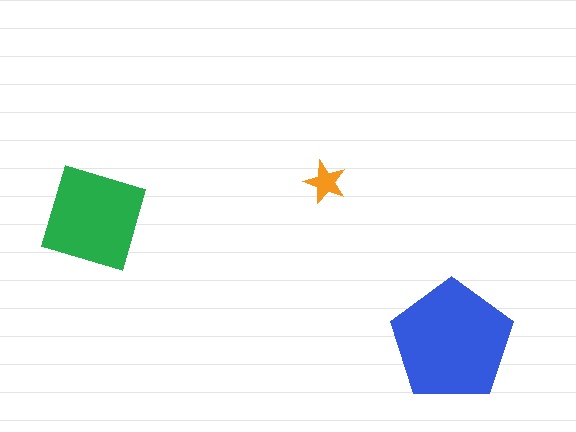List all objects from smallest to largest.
The orange star, the green diamond, the blue pentagon.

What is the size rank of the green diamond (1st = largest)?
2nd.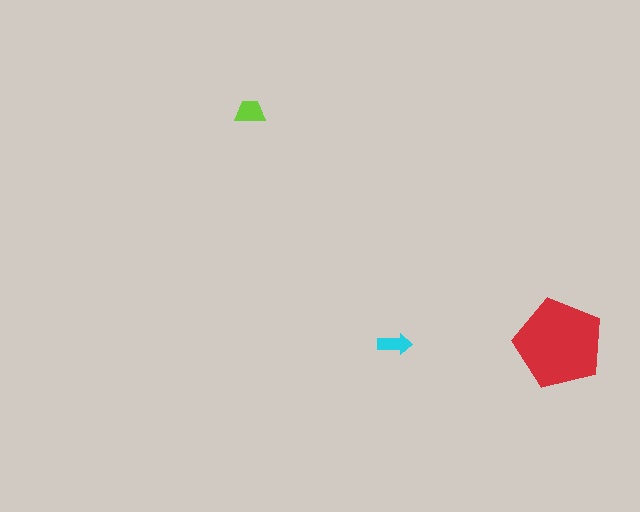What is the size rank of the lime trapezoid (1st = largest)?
2nd.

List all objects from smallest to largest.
The cyan arrow, the lime trapezoid, the red pentagon.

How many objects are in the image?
There are 3 objects in the image.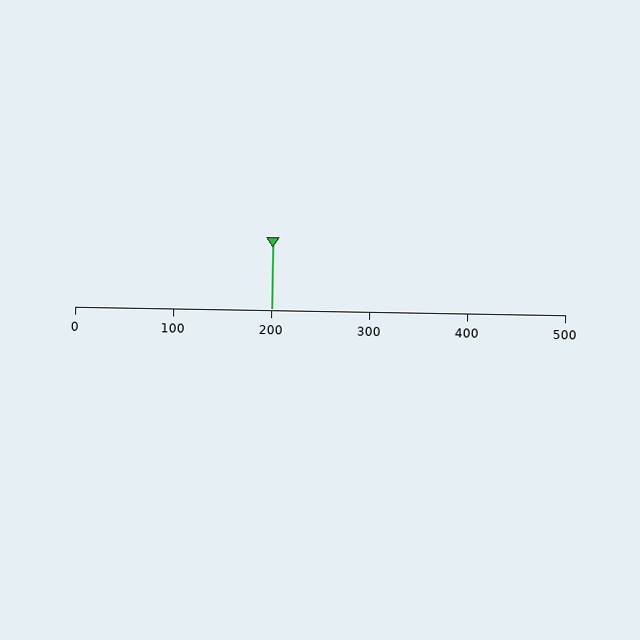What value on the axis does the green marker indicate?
The marker indicates approximately 200.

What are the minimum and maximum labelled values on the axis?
The axis runs from 0 to 500.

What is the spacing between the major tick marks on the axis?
The major ticks are spaced 100 apart.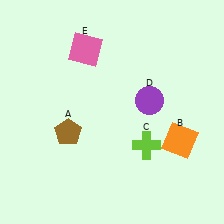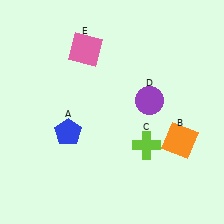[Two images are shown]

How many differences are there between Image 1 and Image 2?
There is 1 difference between the two images.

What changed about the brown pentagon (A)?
In Image 1, A is brown. In Image 2, it changed to blue.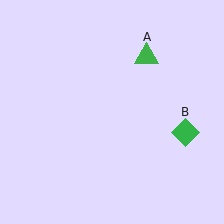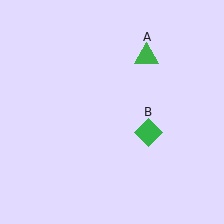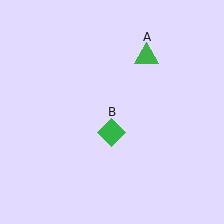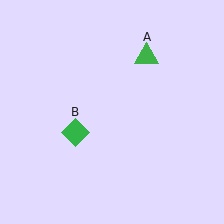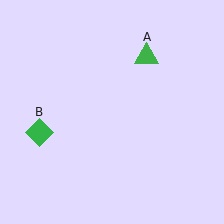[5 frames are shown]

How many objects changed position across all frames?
1 object changed position: green diamond (object B).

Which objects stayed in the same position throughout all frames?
Green triangle (object A) remained stationary.